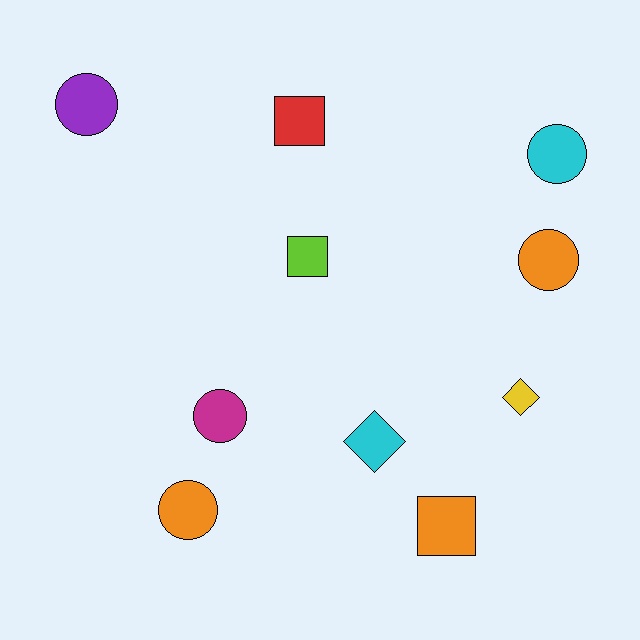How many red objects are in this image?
There is 1 red object.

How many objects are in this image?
There are 10 objects.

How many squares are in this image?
There are 3 squares.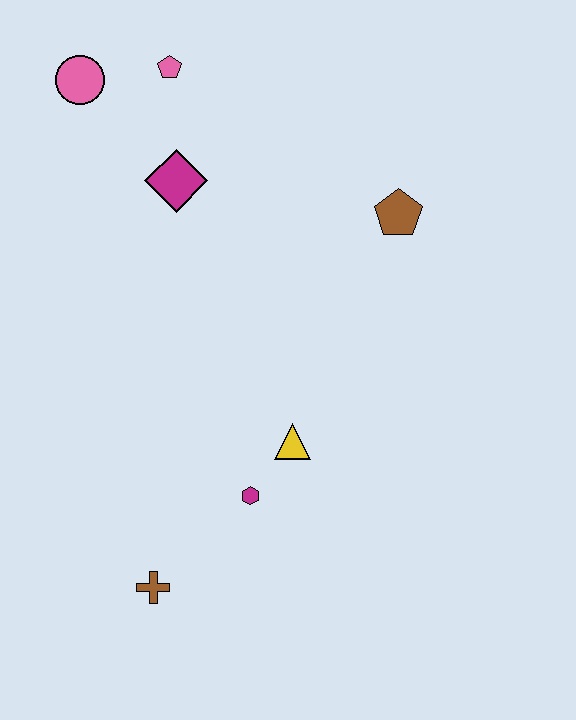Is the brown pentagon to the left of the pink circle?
No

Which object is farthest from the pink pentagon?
The brown cross is farthest from the pink pentagon.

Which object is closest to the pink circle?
The pink pentagon is closest to the pink circle.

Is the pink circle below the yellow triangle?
No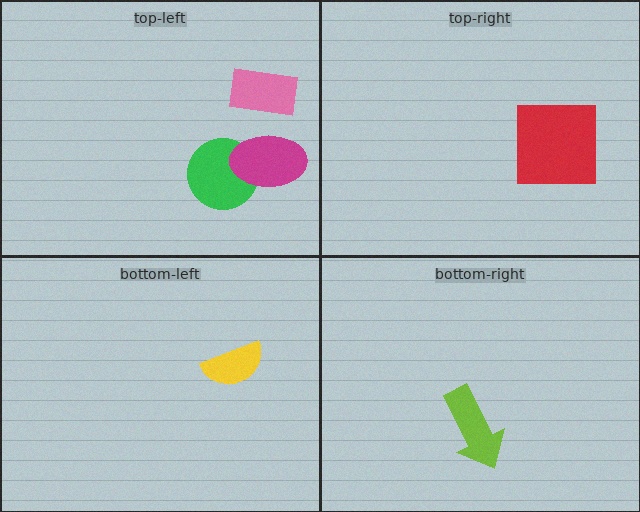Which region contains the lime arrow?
The bottom-right region.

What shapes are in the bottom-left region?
The yellow semicircle.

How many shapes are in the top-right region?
1.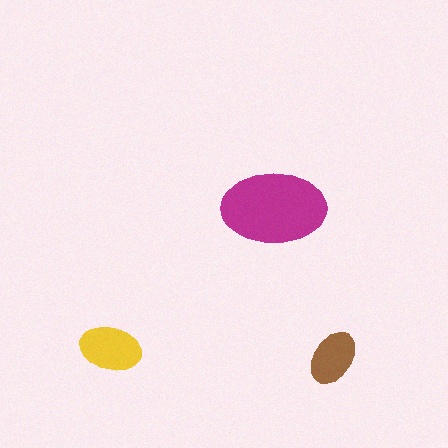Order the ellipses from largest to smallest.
the magenta one, the yellow one, the brown one.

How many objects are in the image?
There are 3 objects in the image.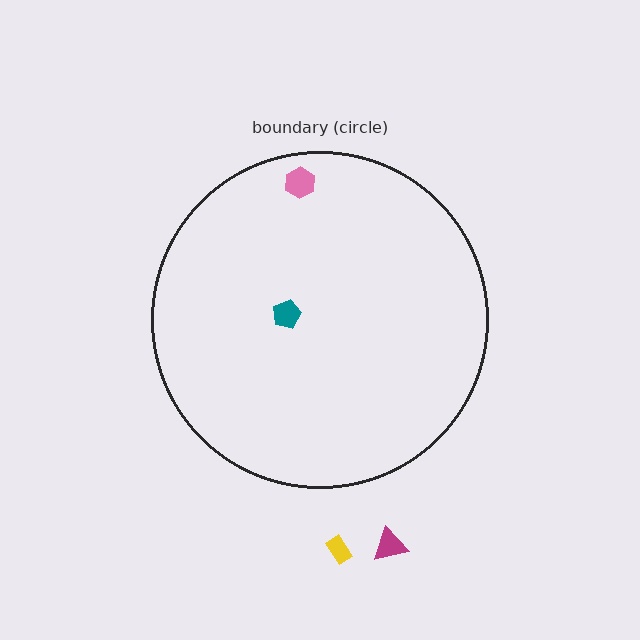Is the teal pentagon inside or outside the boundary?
Inside.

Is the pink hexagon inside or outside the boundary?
Inside.